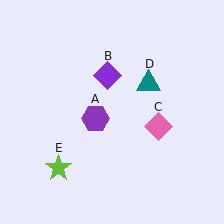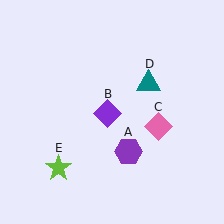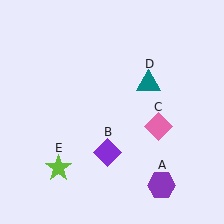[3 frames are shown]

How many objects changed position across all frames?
2 objects changed position: purple hexagon (object A), purple diamond (object B).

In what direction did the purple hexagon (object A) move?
The purple hexagon (object A) moved down and to the right.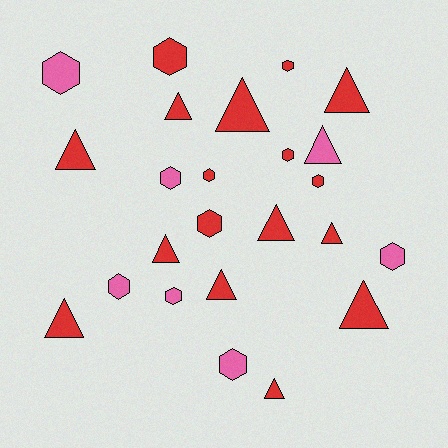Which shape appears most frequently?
Triangle, with 12 objects.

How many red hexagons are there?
There are 6 red hexagons.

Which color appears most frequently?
Red, with 17 objects.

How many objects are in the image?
There are 24 objects.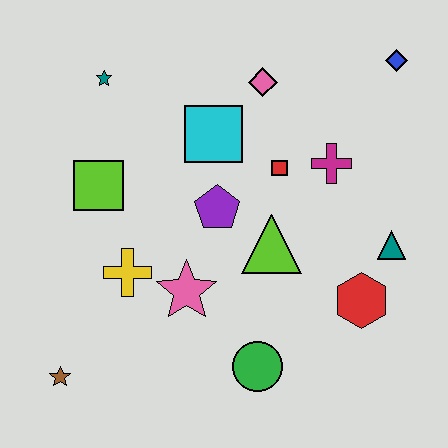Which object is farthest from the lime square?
The blue diamond is farthest from the lime square.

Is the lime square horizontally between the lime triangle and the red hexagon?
No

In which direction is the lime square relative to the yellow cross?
The lime square is above the yellow cross.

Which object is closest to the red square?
The magenta cross is closest to the red square.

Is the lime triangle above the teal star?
No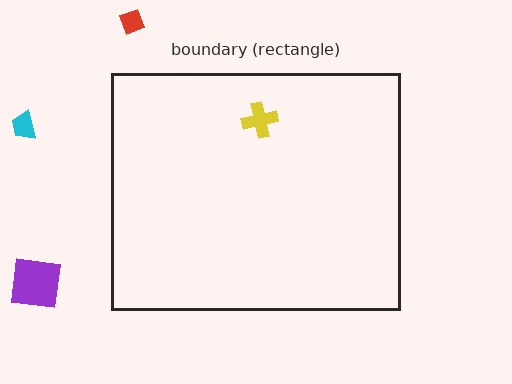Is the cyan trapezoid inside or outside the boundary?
Outside.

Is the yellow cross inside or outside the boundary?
Inside.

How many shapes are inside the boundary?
1 inside, 3 outside.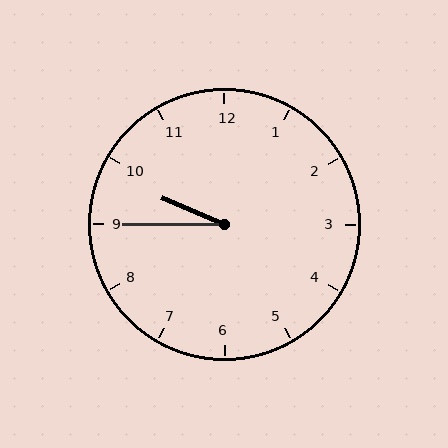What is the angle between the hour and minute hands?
Approximately 22 degrees.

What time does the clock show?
9:45.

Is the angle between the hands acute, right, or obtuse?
It is acute.